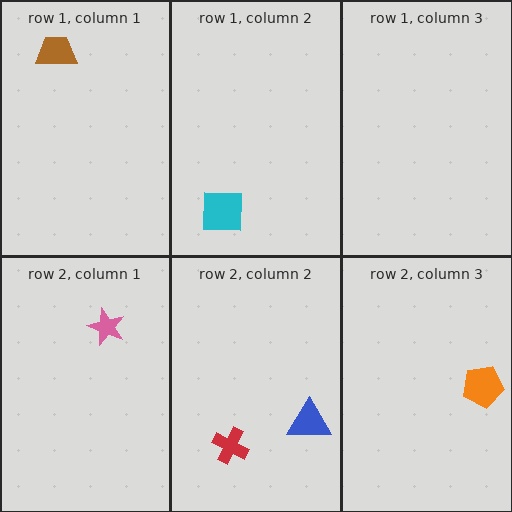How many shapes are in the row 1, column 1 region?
1.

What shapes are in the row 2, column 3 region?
The orange pentagon.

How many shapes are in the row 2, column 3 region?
1.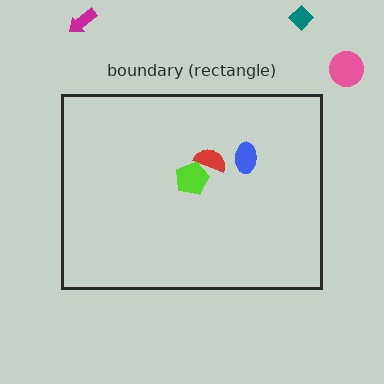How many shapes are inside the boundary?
3 inside, 3 outside.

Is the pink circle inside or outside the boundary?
Outside.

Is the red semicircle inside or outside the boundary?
Inside.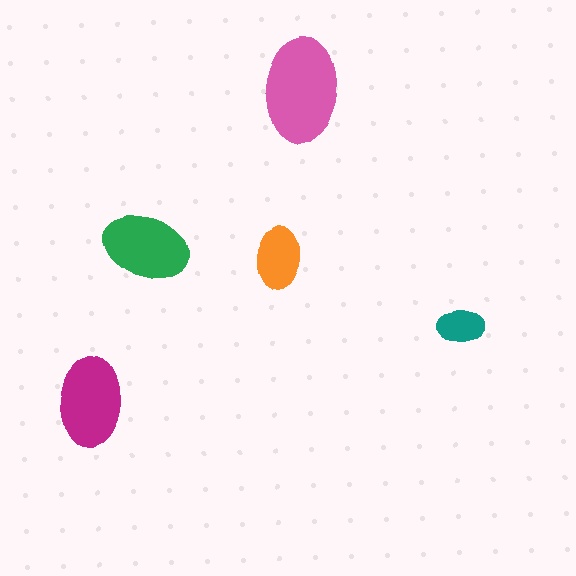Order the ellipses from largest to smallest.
the pink one, the magenta one, the green one, the orange one, the teal one.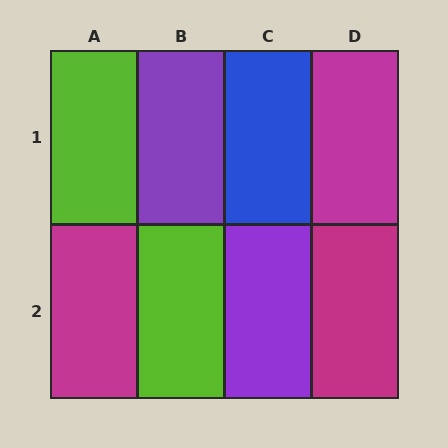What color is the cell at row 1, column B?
Purple.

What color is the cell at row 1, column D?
Magenta.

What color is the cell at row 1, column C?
Blue.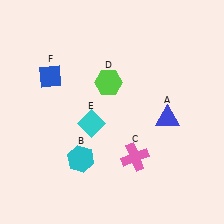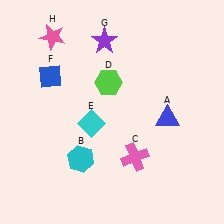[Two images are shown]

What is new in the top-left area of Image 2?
A pink star (H) was added in the top-left area of Image 2.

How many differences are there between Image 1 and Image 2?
There are 2 differences between the two images.